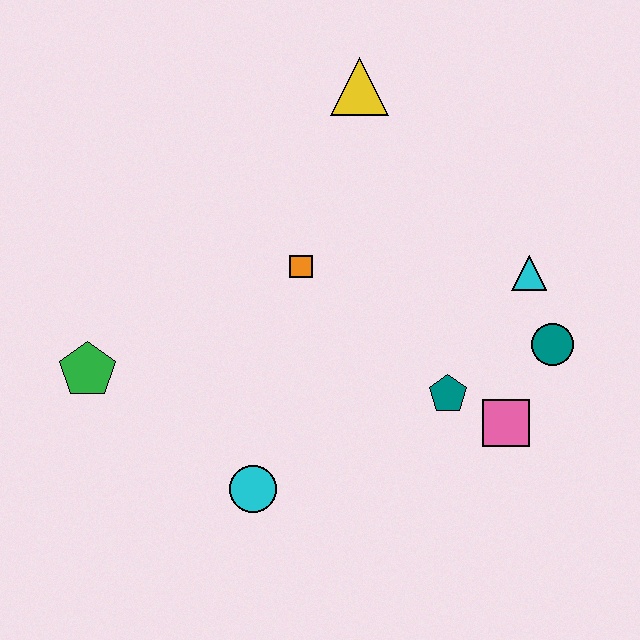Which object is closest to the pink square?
The teal pentagon is closest to the pink square.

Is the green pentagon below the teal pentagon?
No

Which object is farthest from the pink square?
The green pentagon is farthest from the pink square.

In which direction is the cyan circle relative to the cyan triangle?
The cyan circle is to the left of the cyan triangle.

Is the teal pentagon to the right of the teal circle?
No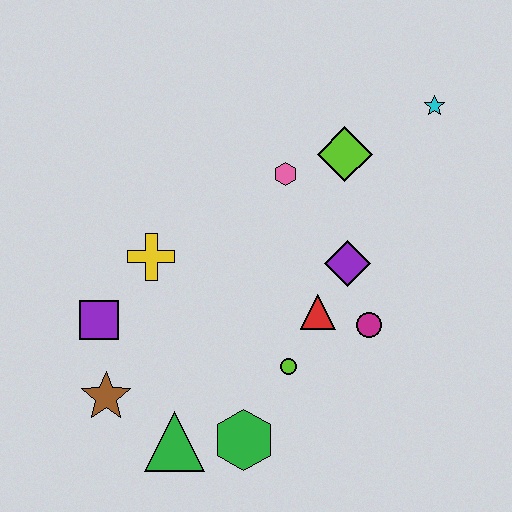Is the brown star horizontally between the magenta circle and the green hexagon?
No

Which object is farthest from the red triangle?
The cyan star is farthest from the red triangle.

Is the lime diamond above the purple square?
Yes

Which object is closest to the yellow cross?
The purple square is closest to the yellow cross.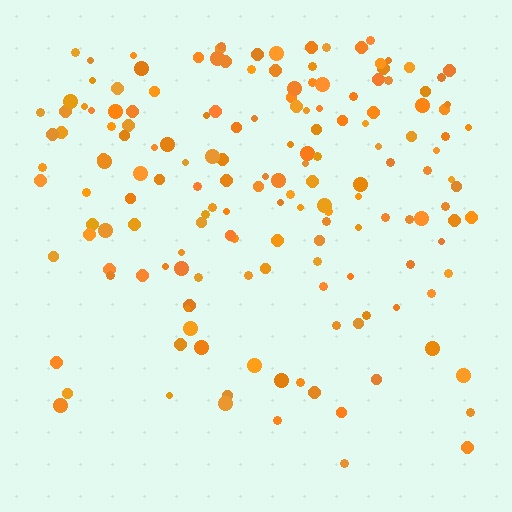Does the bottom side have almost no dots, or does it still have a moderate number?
Still a moderate number, just noticeably fewer than the top.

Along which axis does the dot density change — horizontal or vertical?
Vertical.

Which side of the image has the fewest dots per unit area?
The bottom.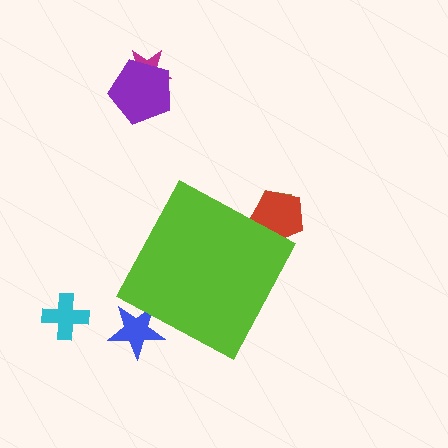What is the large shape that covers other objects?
A lime diamond.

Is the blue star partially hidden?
Yes, the blue star is partially hidden behind the lime diamond.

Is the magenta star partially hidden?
No, the magenta star is fully visible.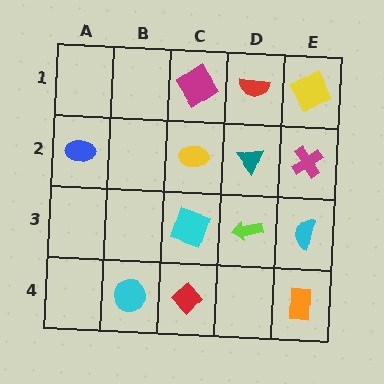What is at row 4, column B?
A cyan circle.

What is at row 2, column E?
A magenta cross.